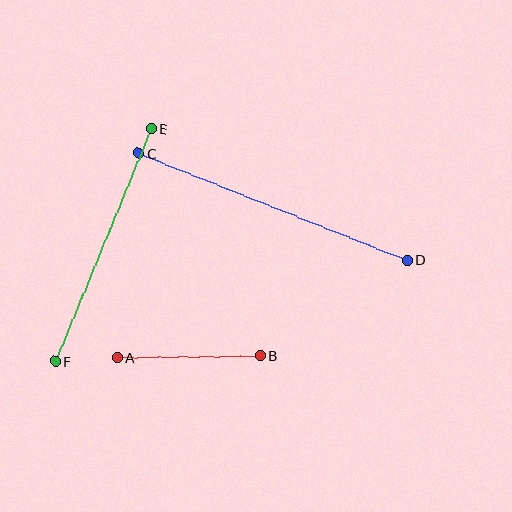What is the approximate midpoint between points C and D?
The midpoint is at approximately (273, 207) pixels.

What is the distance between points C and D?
The distance is approximately 289 pixels.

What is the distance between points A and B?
The distance is approximately 143 pixels.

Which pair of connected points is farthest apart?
Points C and D are farthest apart.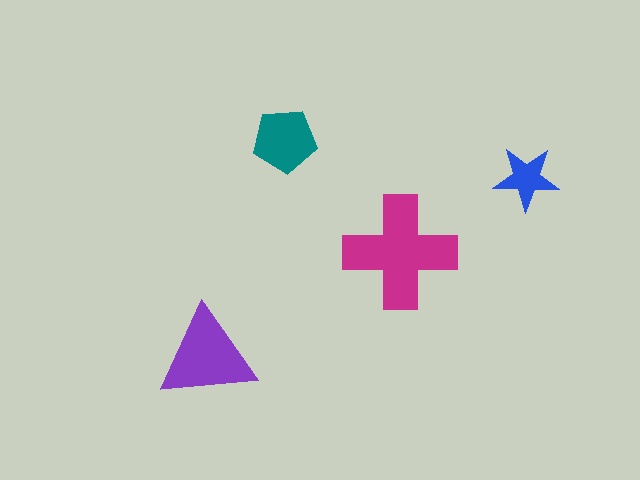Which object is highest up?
The teal pentagon is topmost.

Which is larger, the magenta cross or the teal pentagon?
The magenta cross.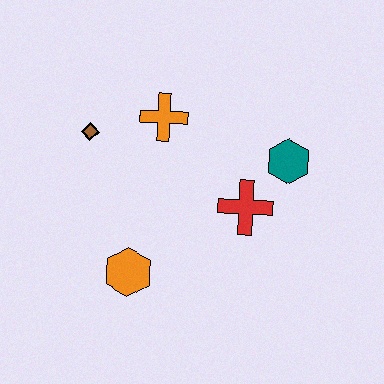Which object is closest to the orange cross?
The brown diamond is closest to the orange cross.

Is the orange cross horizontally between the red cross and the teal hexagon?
No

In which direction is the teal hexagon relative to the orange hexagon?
The teal hexagon is to the right of the orange hexagon.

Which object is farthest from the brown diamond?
The teal hexagon is farthest from the brown diamond.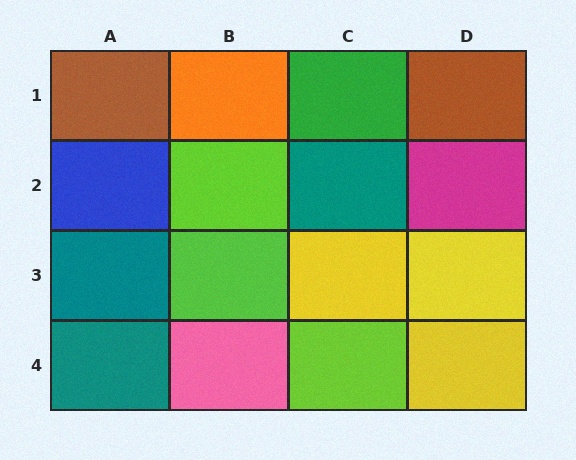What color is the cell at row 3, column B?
Lime.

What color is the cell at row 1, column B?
Orange.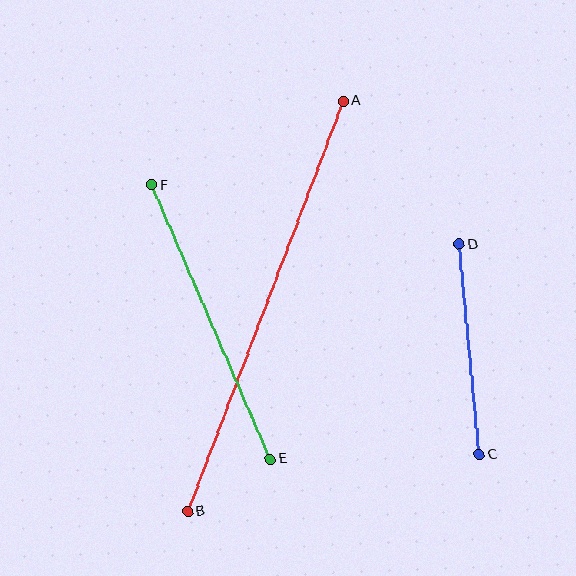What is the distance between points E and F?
The distance is approximately 299 pixels.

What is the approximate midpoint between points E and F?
The midpoint is at approximately (211, 322) pixels.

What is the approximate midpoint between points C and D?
The midpoint is at approximately (469, 349) pixels.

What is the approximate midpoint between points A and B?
The midpoint is at approximately (265, 306) pixels.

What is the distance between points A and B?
The distance is approximately 438 pixels.